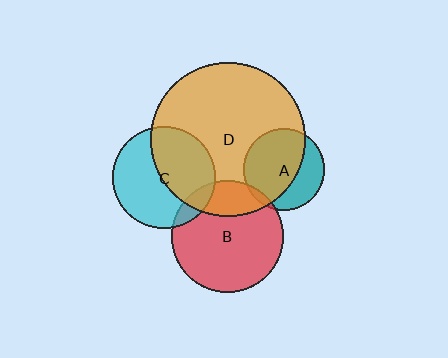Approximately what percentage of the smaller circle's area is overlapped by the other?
Approximately 65%.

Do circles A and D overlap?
Yes.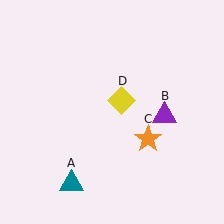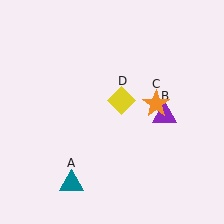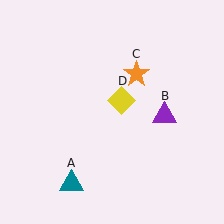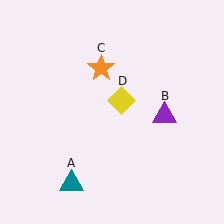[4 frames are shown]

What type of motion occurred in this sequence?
The orange star (object C) rotated counterclockwise around the center of the scene.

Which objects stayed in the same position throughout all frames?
Teal triangle (object A) and purple triangle (object B) and yellow diamond (object D) remained stationary.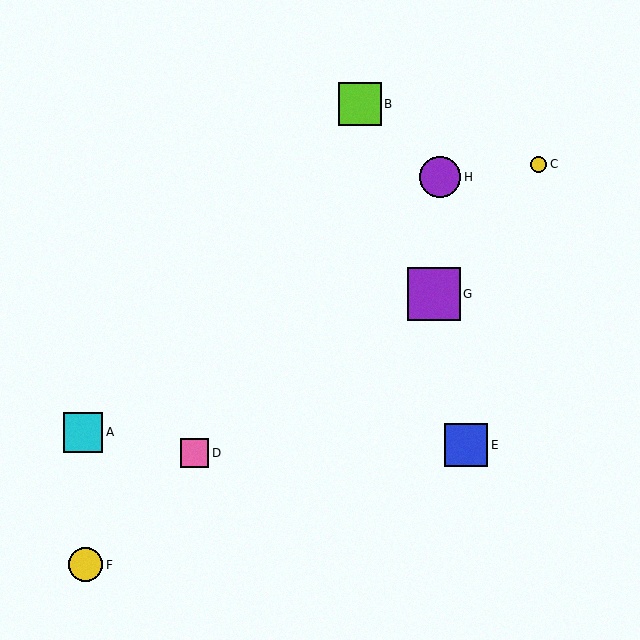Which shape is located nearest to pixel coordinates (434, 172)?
The purple circle (labeled H) at (440, 177) is nearest to that location.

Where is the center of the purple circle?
The center of the purple circle is at (440, 177).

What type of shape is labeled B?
Shape B is a lime square.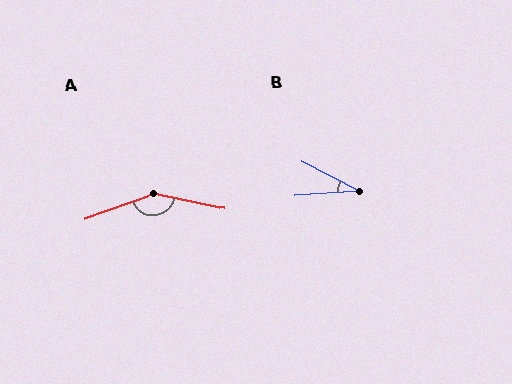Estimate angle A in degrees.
Approximately 148 degrees.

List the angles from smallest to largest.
B (32°), A (148°).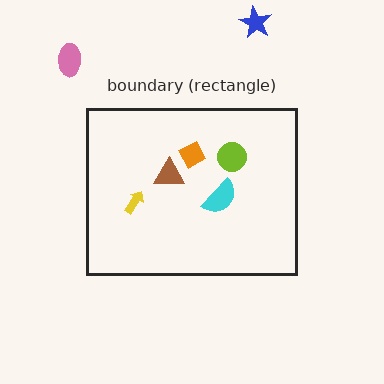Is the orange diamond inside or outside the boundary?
Inside.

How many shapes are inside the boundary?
5 inside, 2 outside.